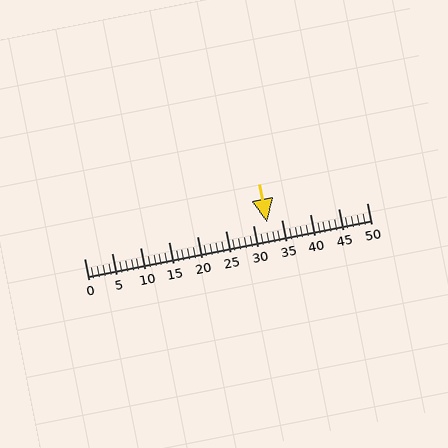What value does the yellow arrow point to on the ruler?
The yellow arrow points to approximately 32.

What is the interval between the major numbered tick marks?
The major tick marks are spaced 5 units apart.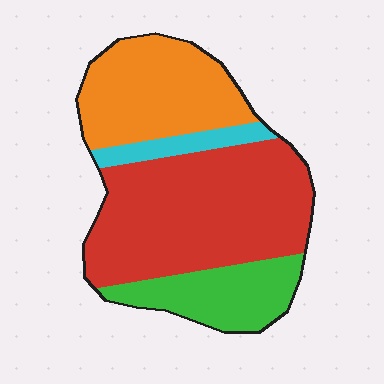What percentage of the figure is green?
Green takes up about one sixth (1/6) of the figure.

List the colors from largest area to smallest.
From largest to smallest: red, orange, green, cyan.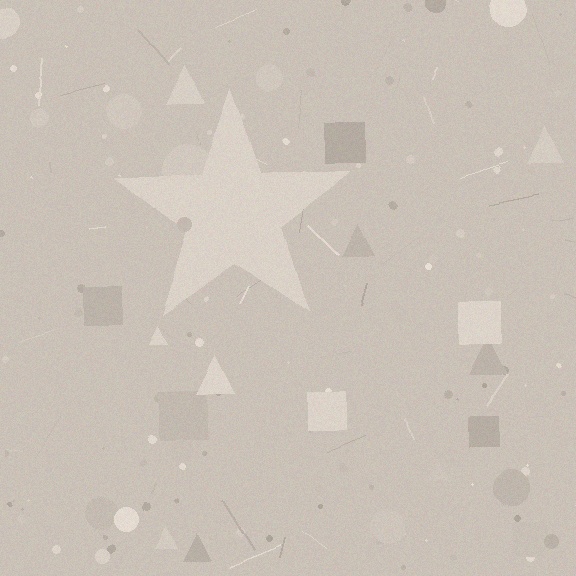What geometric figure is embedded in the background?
A star is embedded in the background.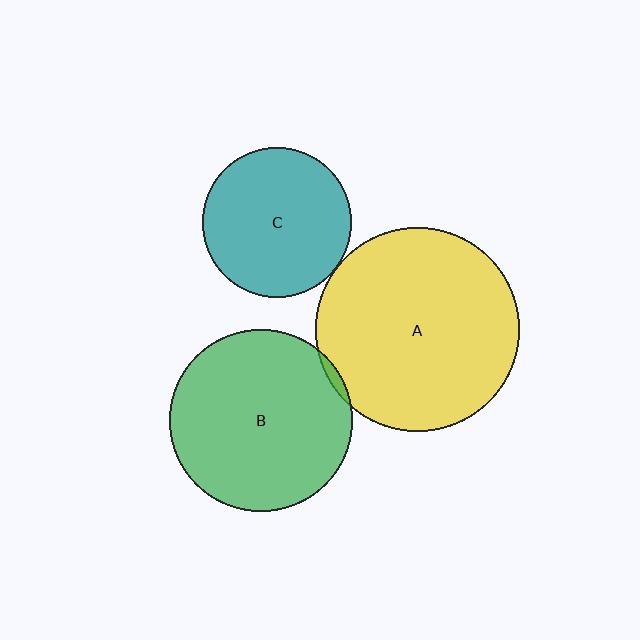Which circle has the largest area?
Circle A (yellow).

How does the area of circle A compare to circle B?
Approximately 1.2 times.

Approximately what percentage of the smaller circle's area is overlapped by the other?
Approximately 5%.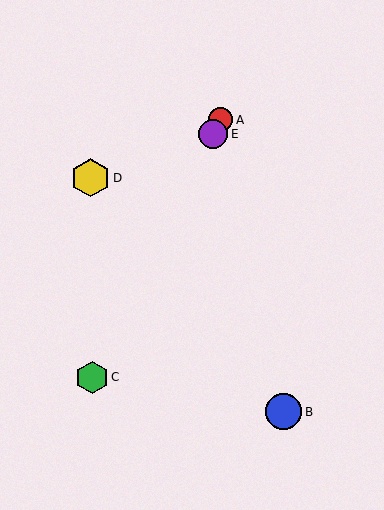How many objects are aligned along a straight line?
3 objects (A, C, E) are aligned along a straight line.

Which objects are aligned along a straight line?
Objects A, C, E are aligned along a straight line.